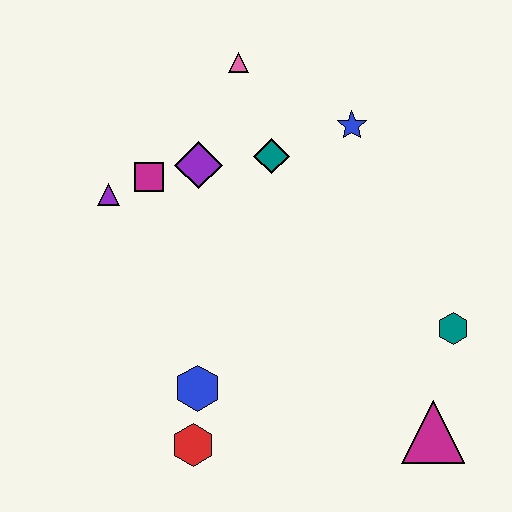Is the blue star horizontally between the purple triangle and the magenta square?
No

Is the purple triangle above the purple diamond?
No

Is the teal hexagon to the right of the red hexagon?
Yes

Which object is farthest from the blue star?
The red hexagon is farthest from the blue star.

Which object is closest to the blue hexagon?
The red hexagon is closest to the blue hexagon.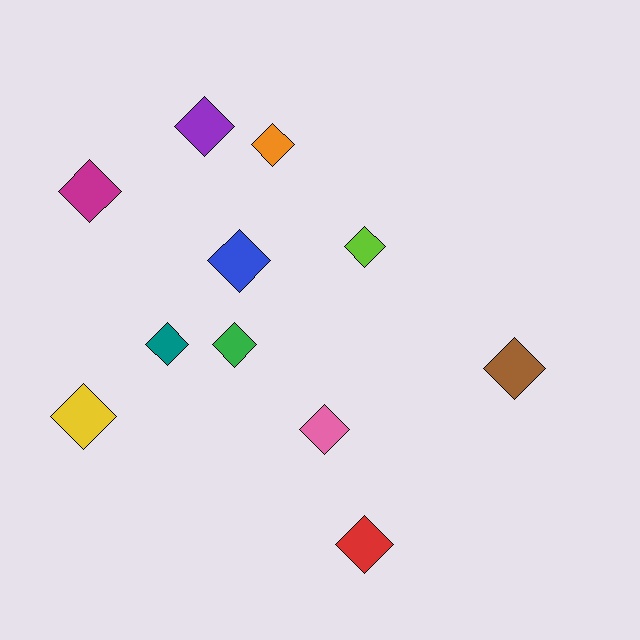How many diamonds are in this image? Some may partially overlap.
There are 11 diamonds.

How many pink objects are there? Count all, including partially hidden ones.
There is 1 pink object.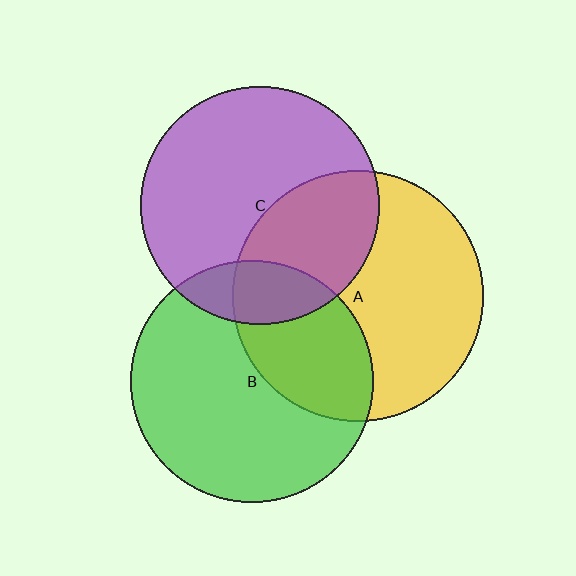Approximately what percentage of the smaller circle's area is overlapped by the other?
Approximately 35%.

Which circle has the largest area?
Circle A (yellow).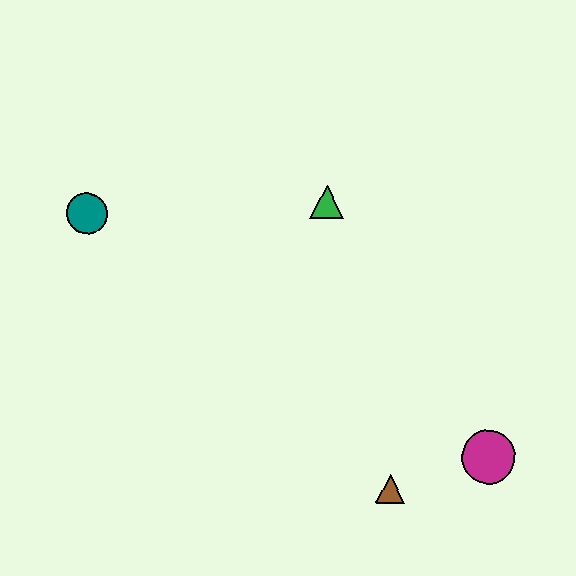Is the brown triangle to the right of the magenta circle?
No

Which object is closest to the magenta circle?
The brown triangle is closest to the magenta circle.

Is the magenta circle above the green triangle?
No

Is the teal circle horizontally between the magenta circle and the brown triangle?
No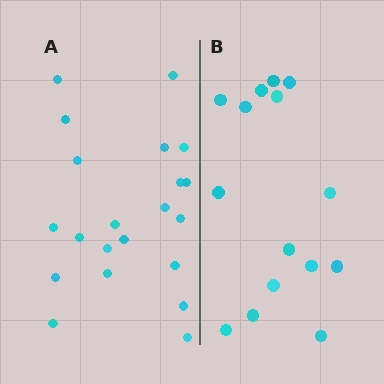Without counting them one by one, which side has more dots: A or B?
Region A (the left region) has more dots.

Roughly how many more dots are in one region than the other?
Region A has about 6 more dots than region B.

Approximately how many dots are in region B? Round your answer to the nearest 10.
About 20 dots. (The exact count is 15, which rounds to 20.)